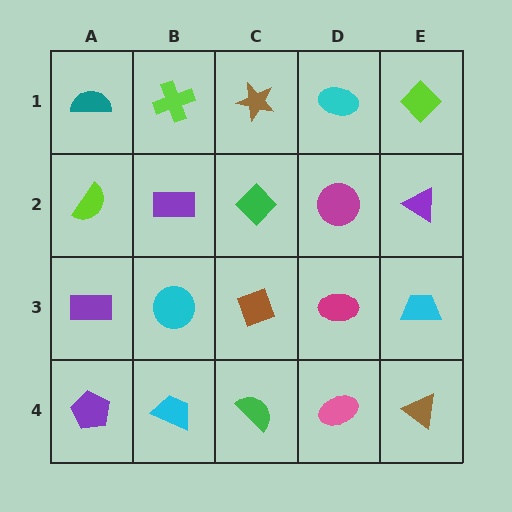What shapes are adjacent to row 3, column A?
A lime semicircle (row 2, column A), a purple pentagon (row 4, column A), a cyan circle (row 3, column B).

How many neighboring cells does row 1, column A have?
2.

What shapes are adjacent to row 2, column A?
A teal semicircle (row 1, column A), a purple rectangle (row 3, column A), a purple rectangle (row 2, column B).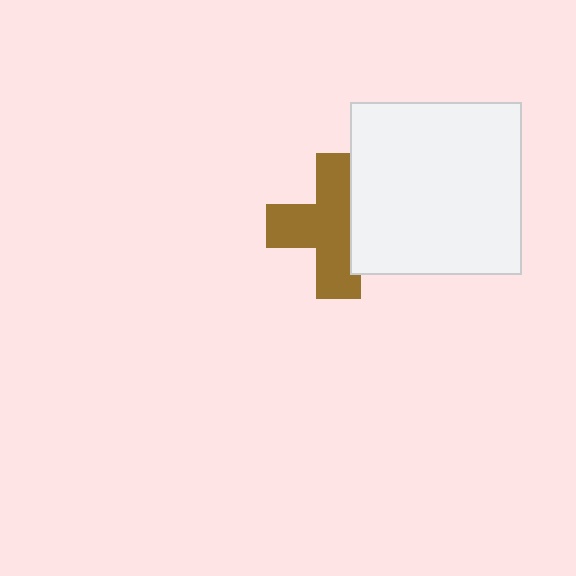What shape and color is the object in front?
The object in front is a white square.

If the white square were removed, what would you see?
You would see the complete brown cross.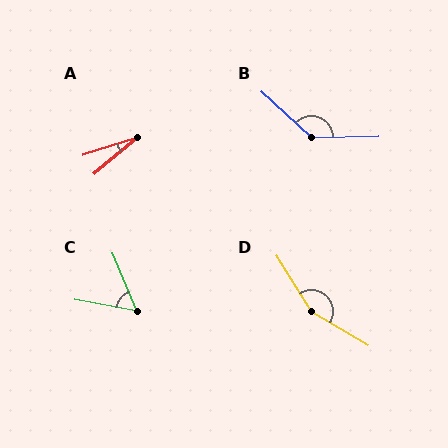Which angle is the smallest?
A, at approximately 22 degrees.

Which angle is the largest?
D, at approximately 153 degrees.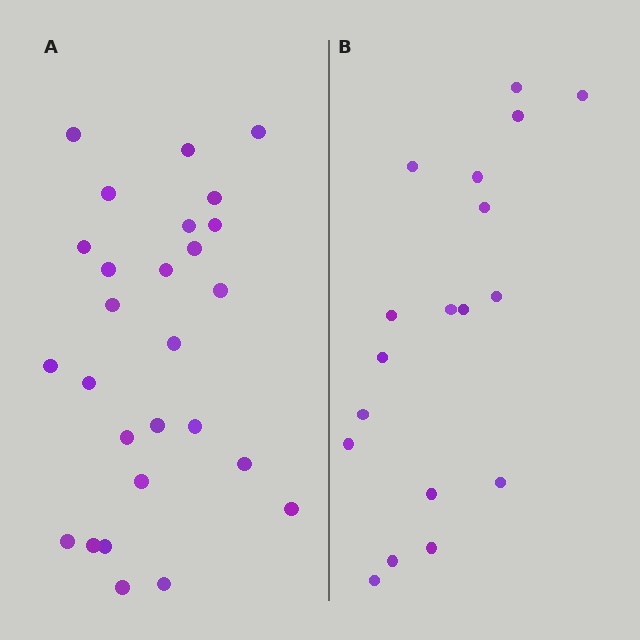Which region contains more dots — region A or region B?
Region A (the left region) has more dots.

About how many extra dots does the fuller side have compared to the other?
Region A has roughly 8 or so more dots than region B.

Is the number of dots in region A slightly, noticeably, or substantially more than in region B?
Region A has substantially more. The ratio is roughly 1.5 to 1.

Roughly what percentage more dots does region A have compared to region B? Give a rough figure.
About 50% more.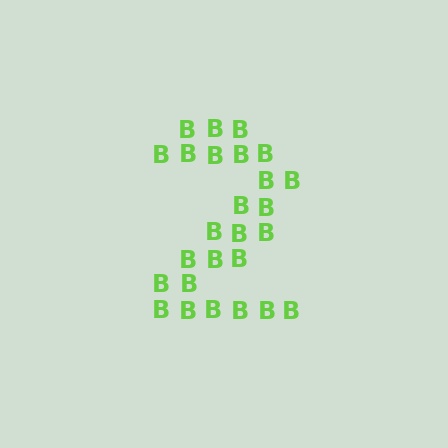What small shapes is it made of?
It is made of small letter B's.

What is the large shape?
The large shape is the digit 2.